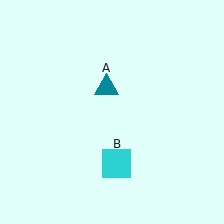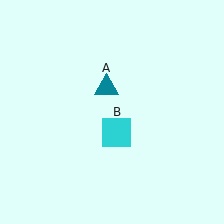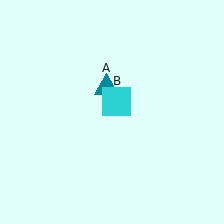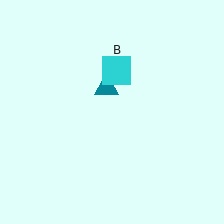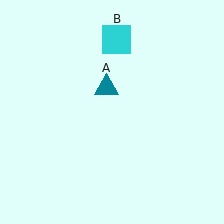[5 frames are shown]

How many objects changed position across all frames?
1 object changed position: cyan square (object B).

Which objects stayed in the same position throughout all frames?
Teal triangle (object A) remained stationary.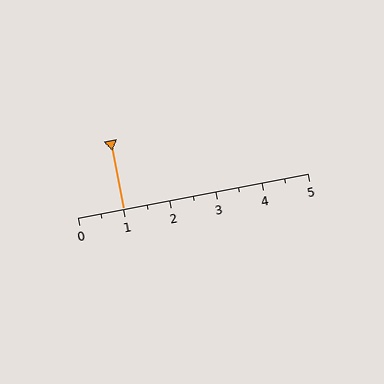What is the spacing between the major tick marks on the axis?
The major ticks are spaced 1 apart.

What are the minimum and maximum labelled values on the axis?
The axis runs from 0 to 5.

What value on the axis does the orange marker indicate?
The marker indicates approximately 1.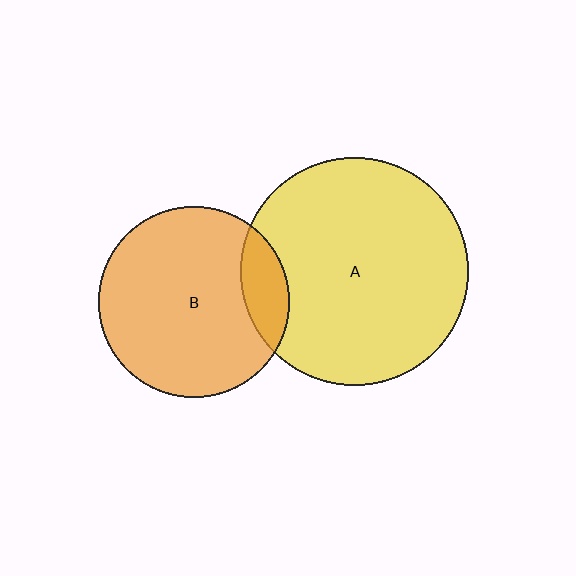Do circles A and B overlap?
Yes.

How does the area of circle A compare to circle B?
Approximately 1.4 times.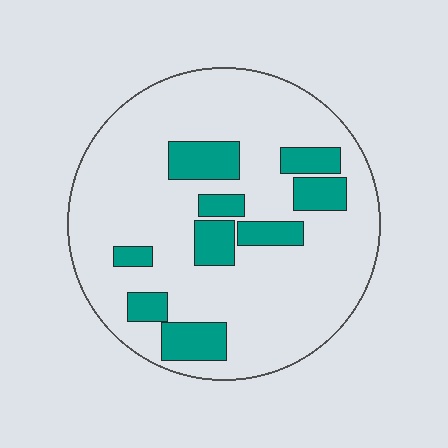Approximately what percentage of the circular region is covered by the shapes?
Approximately 20%.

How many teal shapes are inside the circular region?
9.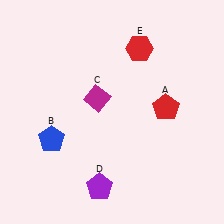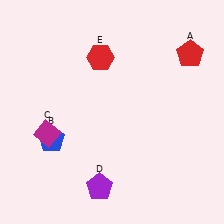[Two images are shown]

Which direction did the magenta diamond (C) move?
The magenta diamond (C) moved left.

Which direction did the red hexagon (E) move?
The red hexagon (E) moved left.